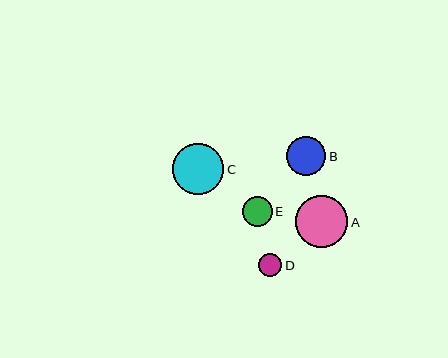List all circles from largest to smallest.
From largest to smallest: A, C, B, E, D.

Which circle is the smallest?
Circle D is the smallest with a size of approximately 23 pixels.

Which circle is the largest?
Circle A is the largest with a size of approximately 53 pixels.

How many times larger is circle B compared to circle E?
Circle B is approximately 1.3 times the size of circle E.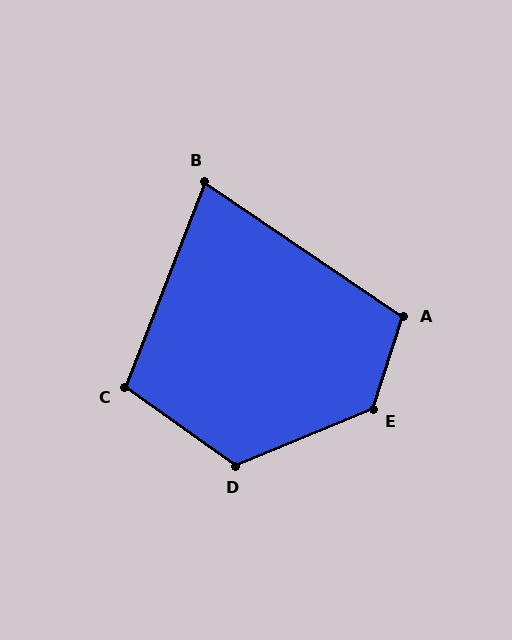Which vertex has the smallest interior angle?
B, at approximately 77 degrees.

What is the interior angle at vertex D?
Approximately 122 degrees (obtuse).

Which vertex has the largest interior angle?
E, at approximately 130 degrees.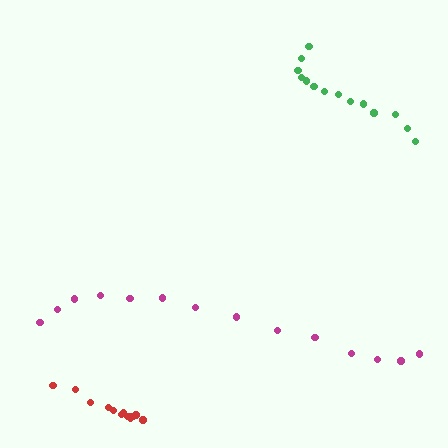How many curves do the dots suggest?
There are 3 distinct paths.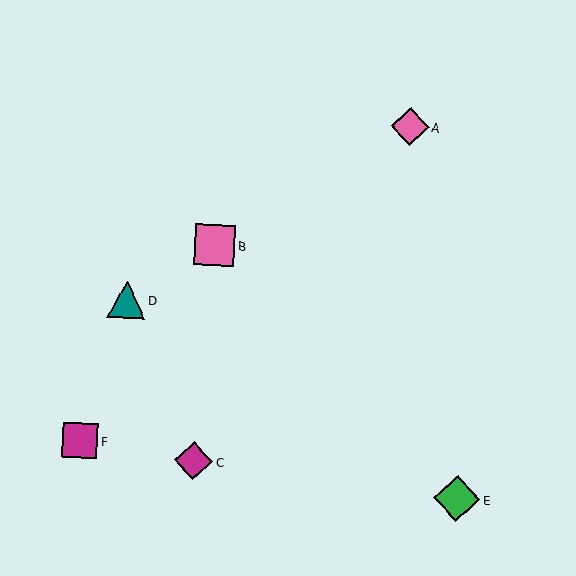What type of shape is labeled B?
Shape B is a pink square.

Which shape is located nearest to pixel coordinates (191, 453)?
The magenta diamond (labeled C) at (193, 461) is nearest to that location.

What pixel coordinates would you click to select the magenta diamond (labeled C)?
Click at (193, 461) to select the magenta diamond C.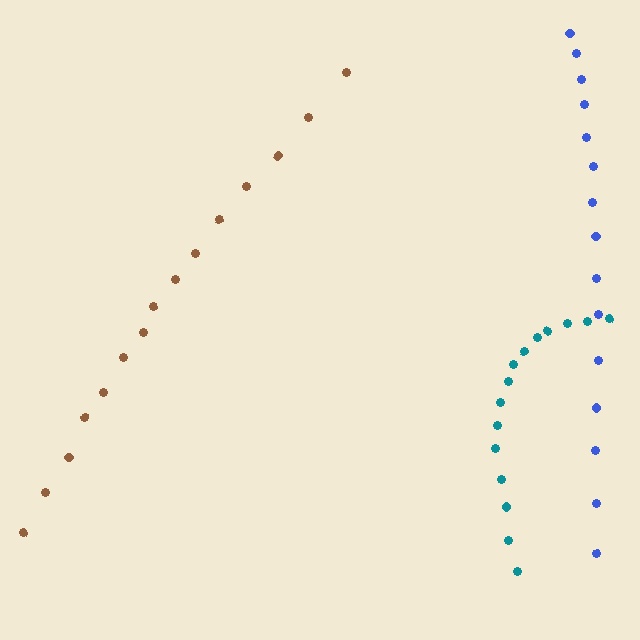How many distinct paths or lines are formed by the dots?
There are 3 distinct paths.